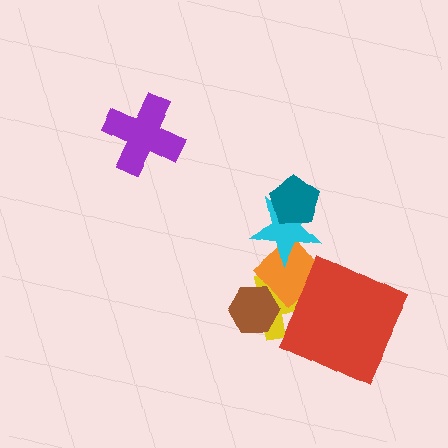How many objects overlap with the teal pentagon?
1 object overlaps with the teal pentagon.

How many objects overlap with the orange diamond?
4 objects overlap with the orange diamond.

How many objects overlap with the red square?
1 object overlaps with the red square.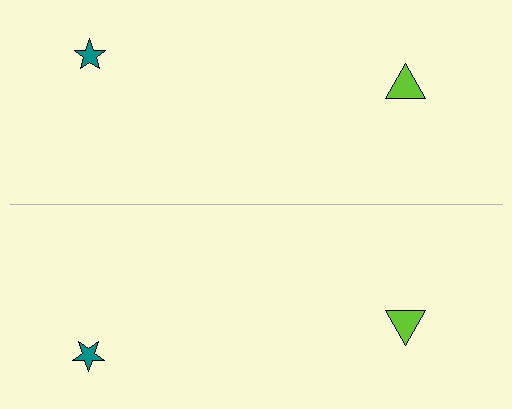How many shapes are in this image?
There are 4 shapes in this image.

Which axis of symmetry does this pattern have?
The pattern has a horizontal axis of symmetry running through the center of the image.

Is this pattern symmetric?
Yes, this pattern has bilateral (reflection) symmetry.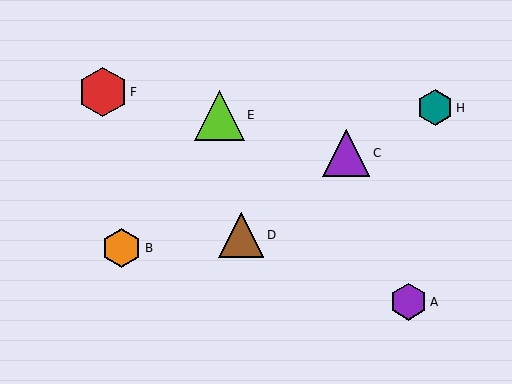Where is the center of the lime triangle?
The center of the lime triangle is at (219, 115).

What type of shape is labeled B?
Shape B is an orange hexagon.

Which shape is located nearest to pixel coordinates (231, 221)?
The brown triangle (labeled D) at (241, 235) is nearest to that location.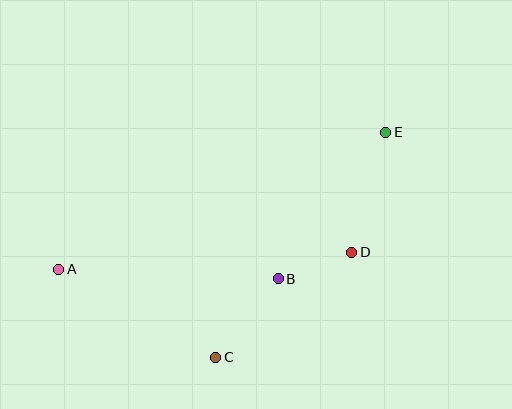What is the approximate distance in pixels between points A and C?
The distance between A and C is approximately 180 pixels.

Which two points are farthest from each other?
Points A and E are farthest from each other.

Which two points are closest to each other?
Points B and D are closest to each other.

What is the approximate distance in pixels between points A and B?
The distance between A and B is approximately 220 pixels.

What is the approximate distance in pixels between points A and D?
The distance between A and D is approximately 293 pixels.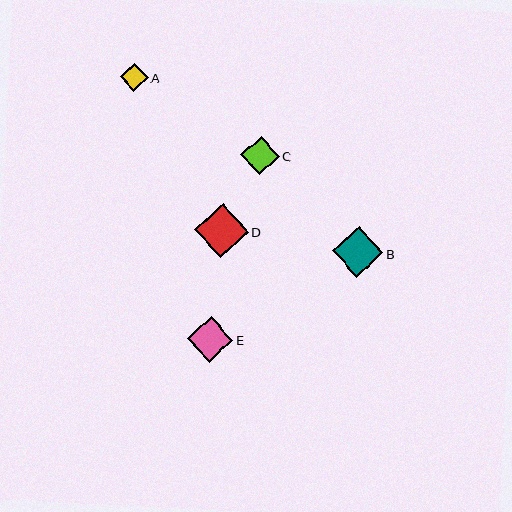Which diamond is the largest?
Diamond D is the largest with a size of approximately 54 pixels.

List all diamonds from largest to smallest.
From largest to smallest: D, B, E, C, A.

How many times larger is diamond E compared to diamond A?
Diamond E is approximately 1.6 times the size of diamond A.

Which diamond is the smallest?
Diamond A is the smallest with a size of approximately 28 pixels.